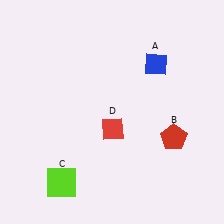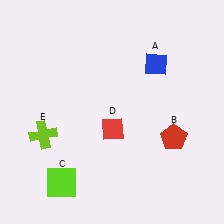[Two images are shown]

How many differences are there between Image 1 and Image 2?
There is 1 difference between the two images.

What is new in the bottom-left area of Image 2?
A lime cross (E) was added in the bottom-left area of Image 2.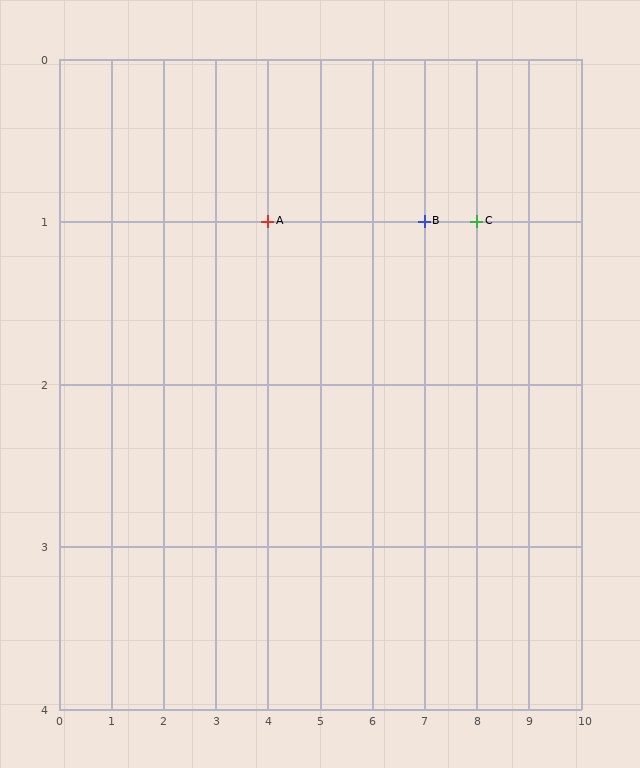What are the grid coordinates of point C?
Point C is at grid coordinates (8, 1).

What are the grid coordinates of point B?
Point B is at grid coordinates (7, 1).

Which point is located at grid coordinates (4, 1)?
Point A is at (4, 1).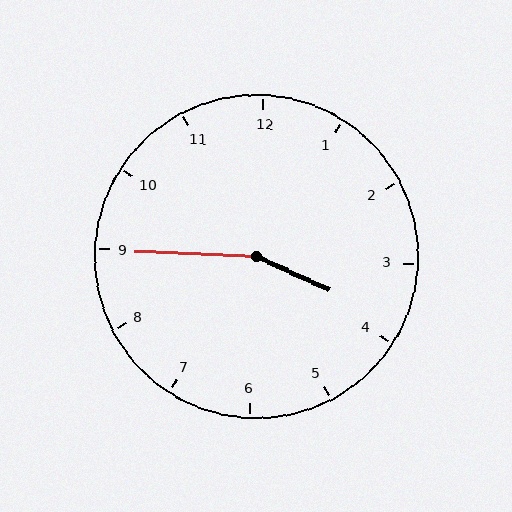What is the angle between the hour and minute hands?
Approximately 158 degrees.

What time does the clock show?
3:45.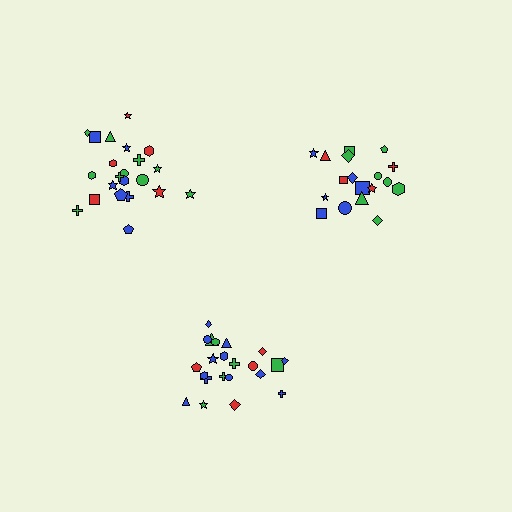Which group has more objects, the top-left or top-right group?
The top-left group.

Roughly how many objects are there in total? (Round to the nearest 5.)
Roughly 60 objects in total.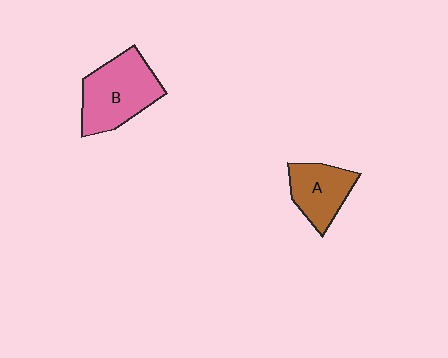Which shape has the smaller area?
Shape A (brown).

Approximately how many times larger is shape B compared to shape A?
Approximately 1.5 times.